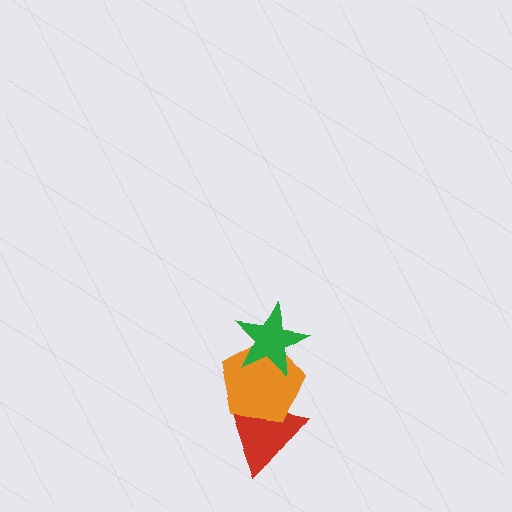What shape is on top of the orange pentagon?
The green star is on top of the orange pentagon.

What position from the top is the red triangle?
The red triangle is 3rd from the top.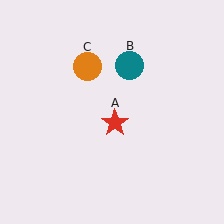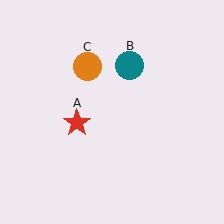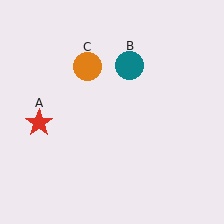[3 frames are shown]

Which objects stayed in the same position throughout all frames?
Teal circle (object B) and orange circle (object C) remained stationary.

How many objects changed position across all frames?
1 object changed position: red star (object A).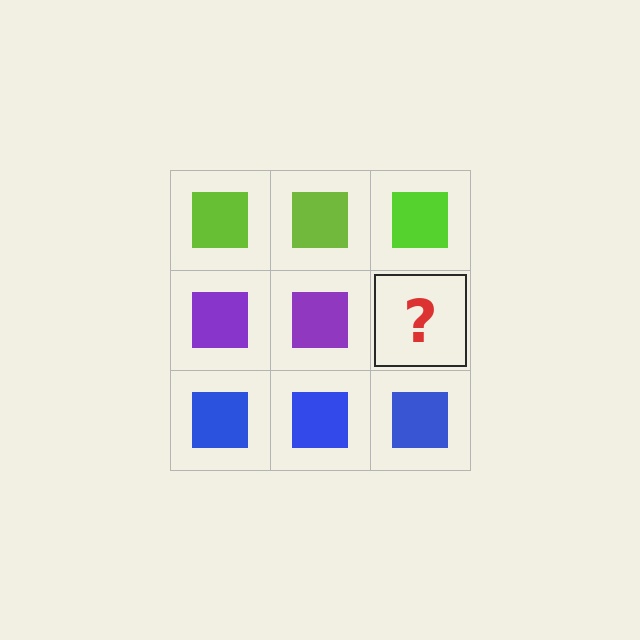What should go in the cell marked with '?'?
The missing cell should contain a purple square.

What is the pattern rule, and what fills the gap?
The rule is that each row has a consistent color. The gap should be filled with a purple square.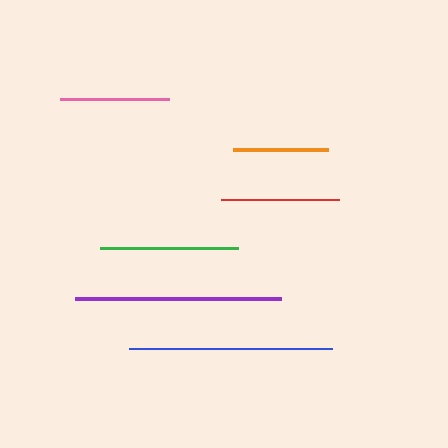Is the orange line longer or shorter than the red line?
The red line is longer than the orange line.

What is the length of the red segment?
The red segment is approximately 119 pixels long.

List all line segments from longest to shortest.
From longest to shortest: purple, blue, green, red, pink, orange.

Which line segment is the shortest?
The orange line is the shortest at approximately 96 pixels.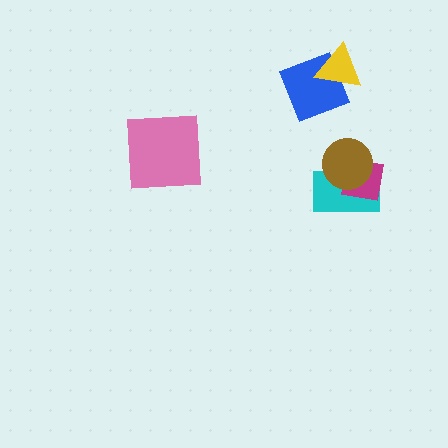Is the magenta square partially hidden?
Yes, it is partially covered by another shape.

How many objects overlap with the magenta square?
2 objects overlap with the magenta square.